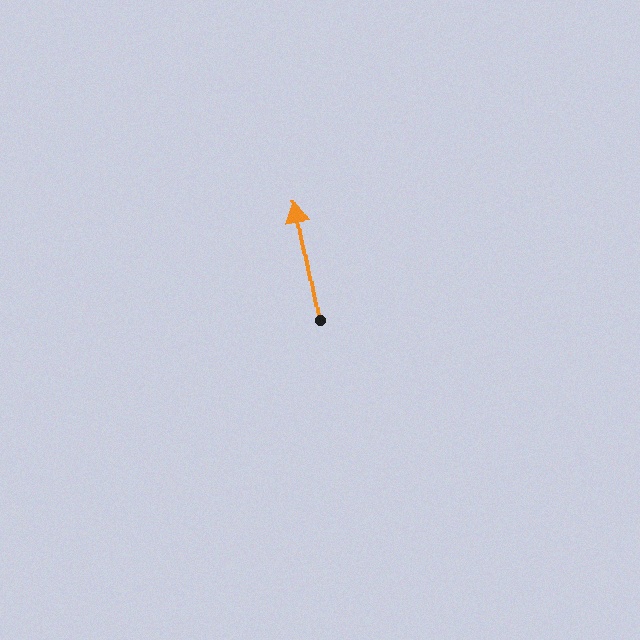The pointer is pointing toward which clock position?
Roughly 12 o'clock.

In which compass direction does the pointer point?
North.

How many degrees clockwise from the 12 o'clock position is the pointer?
Approximately 349 degrees.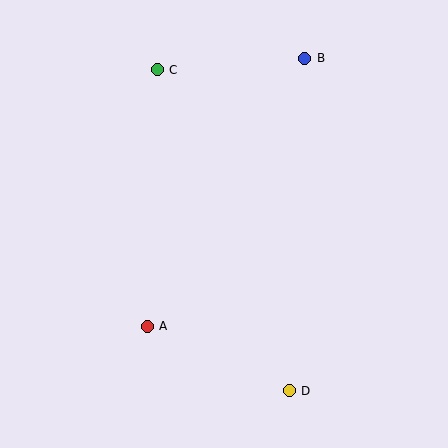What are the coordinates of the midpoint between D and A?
The midpoint between D and A is at (218, 359).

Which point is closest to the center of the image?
Point A at (147, 326) is closest to the center.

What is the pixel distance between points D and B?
The distance between D and B is 333 pixels.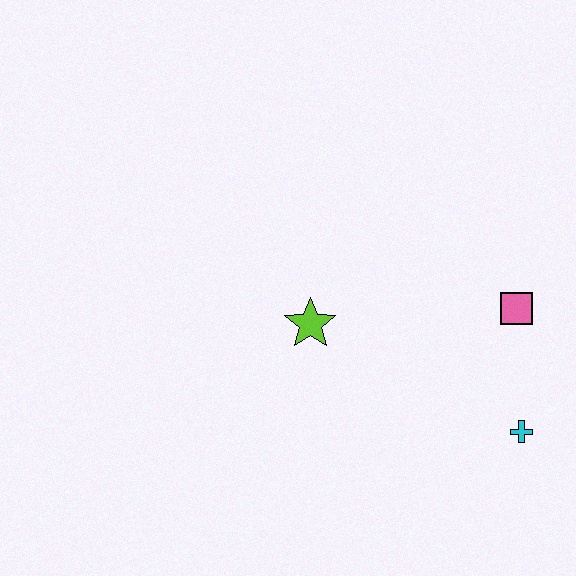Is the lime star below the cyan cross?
No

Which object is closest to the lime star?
The pink square is closest to the lime star.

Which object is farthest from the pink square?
The lime star is farthest from the pink square.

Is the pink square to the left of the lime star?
No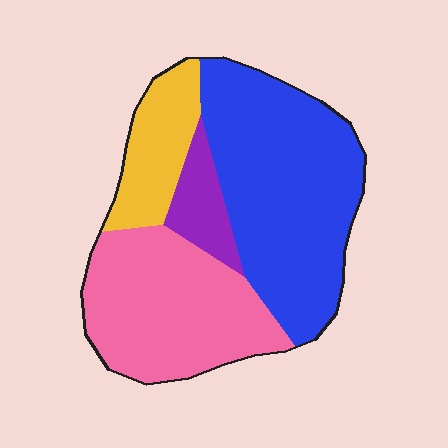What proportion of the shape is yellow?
Yellow takes up about one eighth (1/8) of the shape.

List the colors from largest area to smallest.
From largest to smallest: blue, pink, yellow, purple.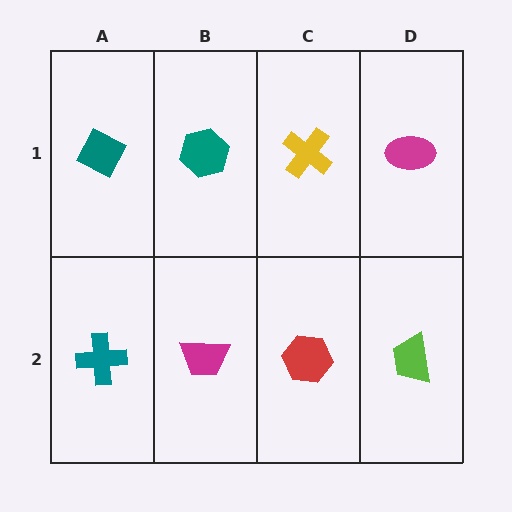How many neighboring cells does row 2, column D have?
2.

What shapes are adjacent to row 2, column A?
A teal diamond (row 1, column A), a magenta trapezoid (row 2, column B).